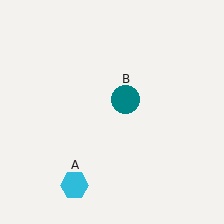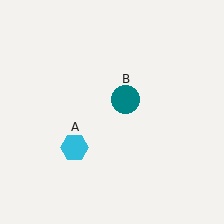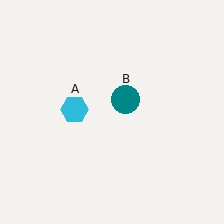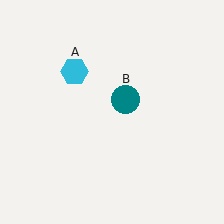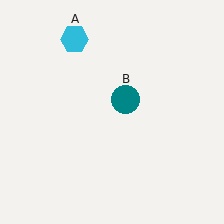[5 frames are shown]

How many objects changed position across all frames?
1 object changed position: cyan hexagon (object A).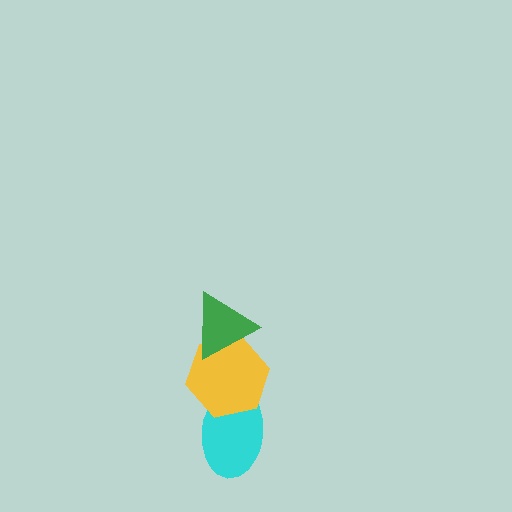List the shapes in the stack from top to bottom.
From top to bottom: the green triangle, the yellow hexagon, the cyan ellipse.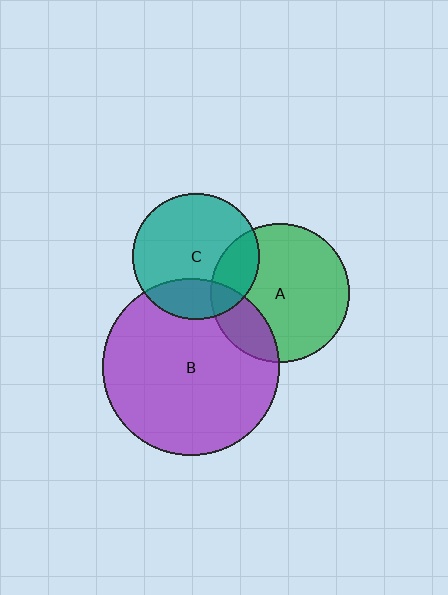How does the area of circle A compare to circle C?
Approximately 1.2 times.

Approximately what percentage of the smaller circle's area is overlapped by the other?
Approximately 20%.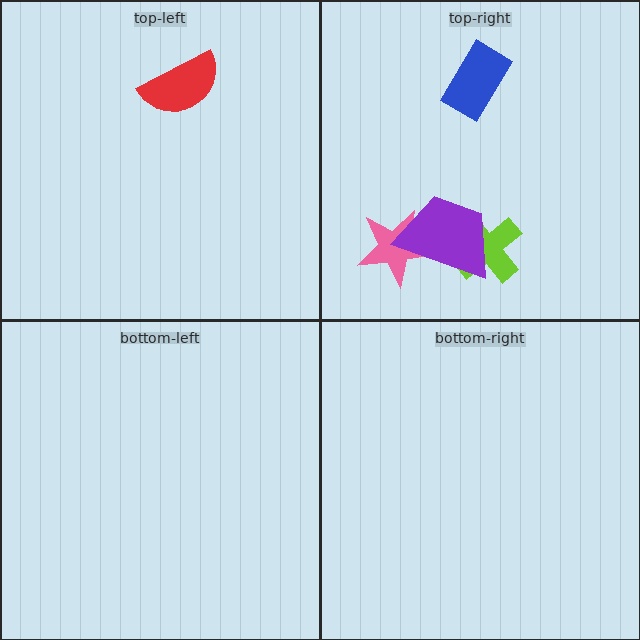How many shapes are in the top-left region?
1.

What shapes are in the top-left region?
The red semicircle.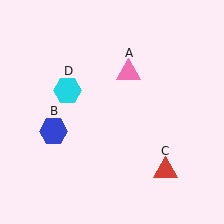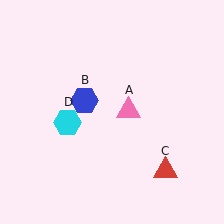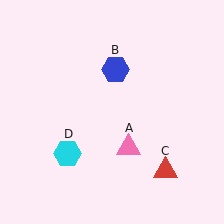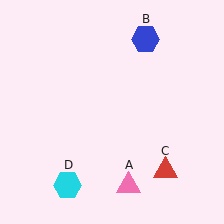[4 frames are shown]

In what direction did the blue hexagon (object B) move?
The blue hexagon (object B) moved up and to the right.